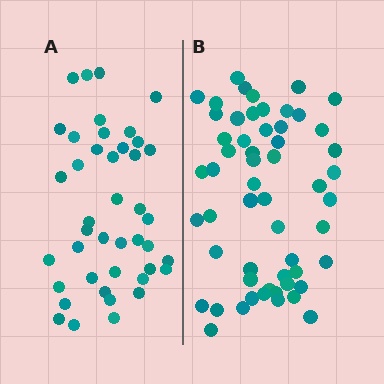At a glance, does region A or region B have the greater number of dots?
Region B (the right region) has more dots.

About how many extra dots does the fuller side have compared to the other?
Region B has approximately 15 more dots than region A.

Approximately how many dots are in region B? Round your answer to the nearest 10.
About 60 dots. (The exact count is 56, which rounds to 60.)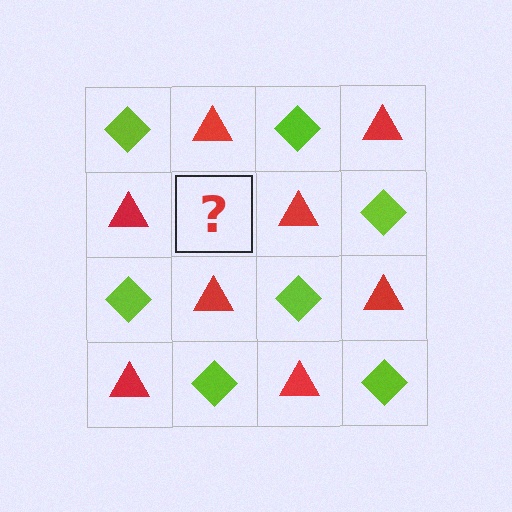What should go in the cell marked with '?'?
The missing cell should contain a lime diamond.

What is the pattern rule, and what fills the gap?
The rule is that it alternates lime diamond and red triangle in a checkerboard pattern. The gap should be filled with a lime diamond.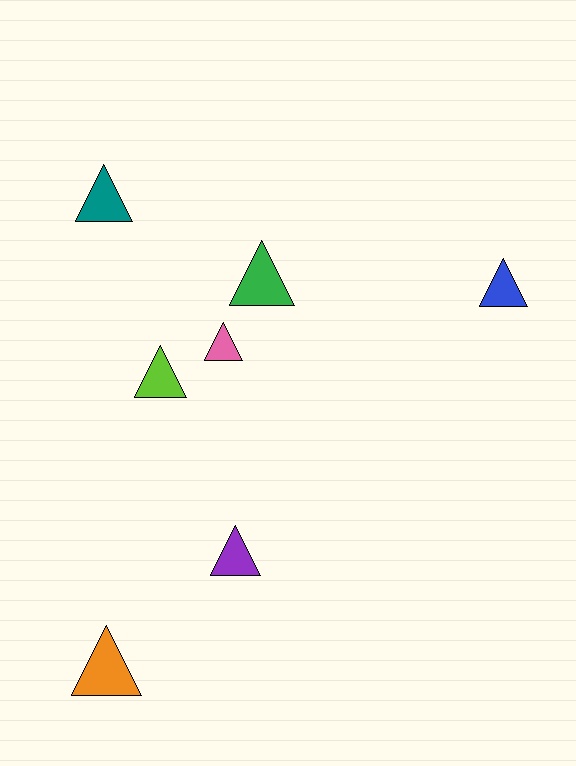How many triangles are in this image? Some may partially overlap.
There are 7 triangles.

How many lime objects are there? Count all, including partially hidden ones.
There is 1 lime object.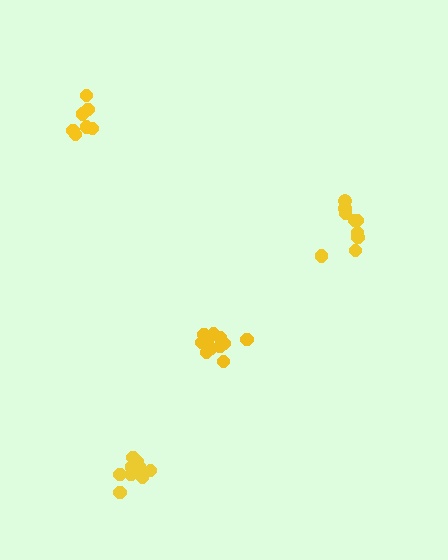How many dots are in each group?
Group 1: 10 dots, Group 2: 12 dots, Group 3: 7 dots, Group 4: 12 dots (41 total).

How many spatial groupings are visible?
There are 4 spatial groupings.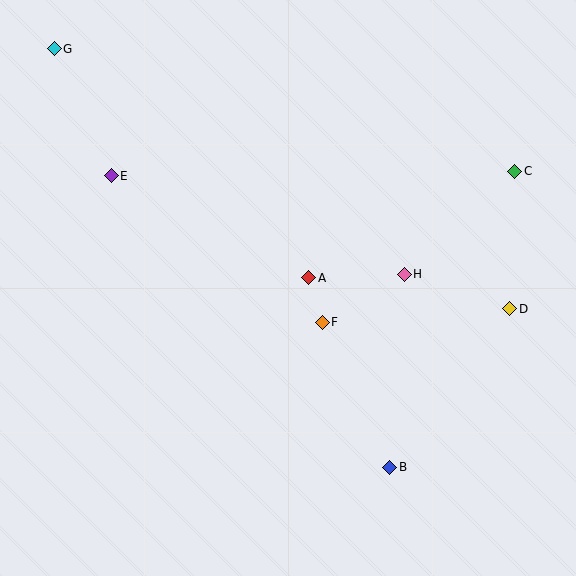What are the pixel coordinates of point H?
Point H is at (404, 274).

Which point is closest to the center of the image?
Point A at (309, 278) is closest to the center.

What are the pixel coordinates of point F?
Point F is at (322, 322).